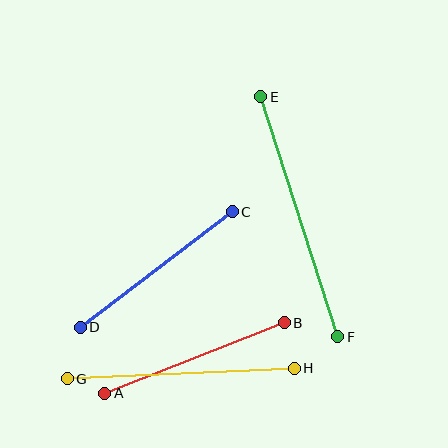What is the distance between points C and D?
The distance is approximately 191 pixels.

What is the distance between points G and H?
The distance is approximately 228 pixels.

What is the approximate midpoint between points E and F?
The midpoint is at approximately (299, 217) pixels.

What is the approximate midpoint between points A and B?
The midpoint is at approximately (195, 358) pixels.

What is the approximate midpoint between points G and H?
The midpoint is at approximately (181, 374) pixels.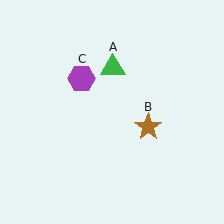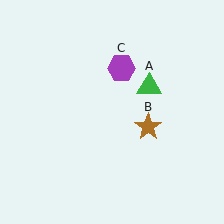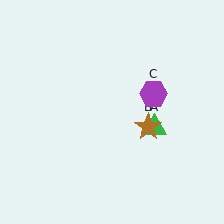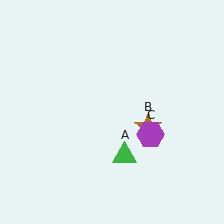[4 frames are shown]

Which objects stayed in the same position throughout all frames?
Brown star (object B) remained stationary.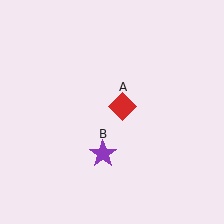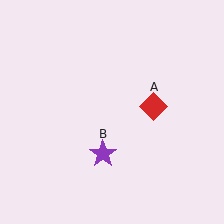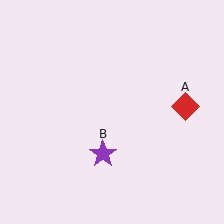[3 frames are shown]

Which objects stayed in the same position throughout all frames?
Purple star (object B) remained stationary.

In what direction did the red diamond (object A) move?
The red diamond (object A) moved right.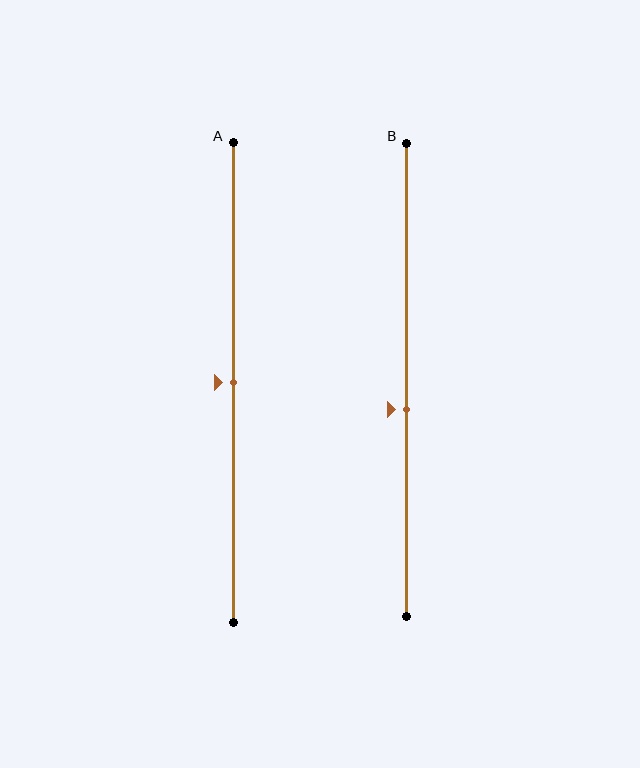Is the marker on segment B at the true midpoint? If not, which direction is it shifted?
No, the marker on segment B is shifted downward by about 6% of the segment length.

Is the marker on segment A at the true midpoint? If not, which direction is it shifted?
Yes, the marker on segment A is at the true midpoint.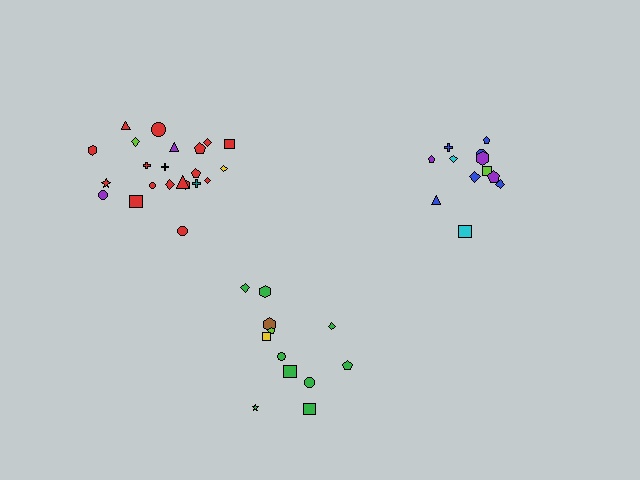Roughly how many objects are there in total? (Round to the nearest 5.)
Roughly 45 objects in total.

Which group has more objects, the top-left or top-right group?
The top-left group.